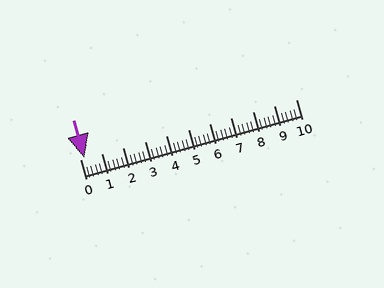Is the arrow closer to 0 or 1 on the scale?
The arrow is closer to 0.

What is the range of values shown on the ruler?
The ruler shows values from 0 to 10.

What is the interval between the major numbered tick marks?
The major tick marks are spaced 1 units apart.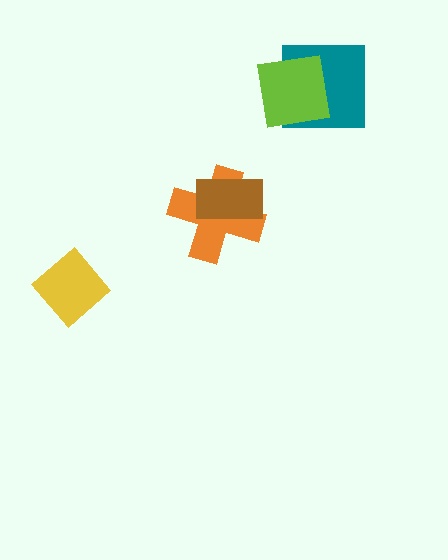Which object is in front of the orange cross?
The brown rectangle is in front of the orange cross.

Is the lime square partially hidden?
No, no other shape covers it.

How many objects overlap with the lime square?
1 object overlaps with the lime square.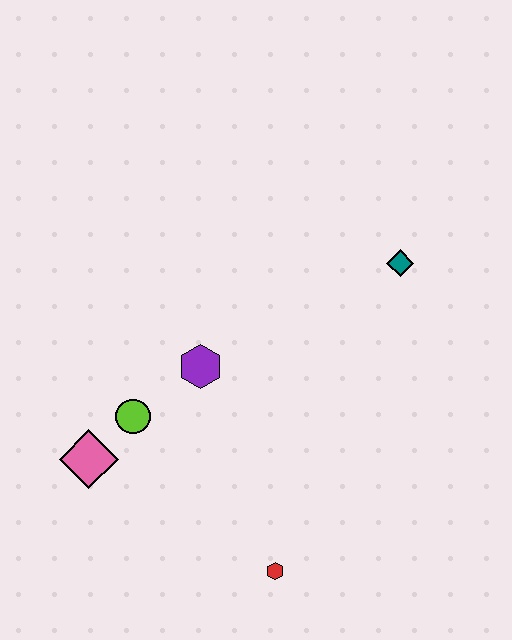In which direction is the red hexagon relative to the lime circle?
The red hexagon is below the lime circle.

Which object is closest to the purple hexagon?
The lime circle is closest to the purple hexagon.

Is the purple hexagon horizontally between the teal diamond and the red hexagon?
No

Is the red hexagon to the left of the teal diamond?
Yes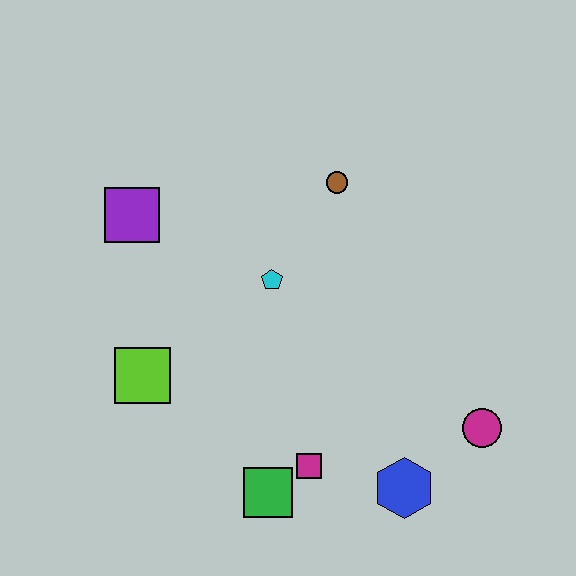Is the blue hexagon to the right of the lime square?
Yes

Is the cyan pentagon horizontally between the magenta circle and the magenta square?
No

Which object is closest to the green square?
The magenta square is closest to the green square.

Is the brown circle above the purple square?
Yes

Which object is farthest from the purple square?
The magenta circle is farthest from the purple square.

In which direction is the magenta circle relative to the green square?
The magenta circle is to the right of the green square.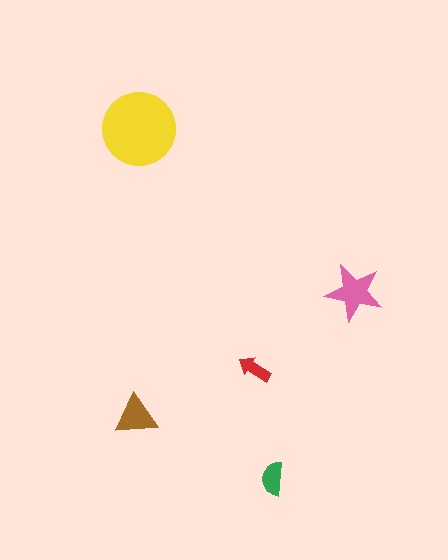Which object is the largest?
The yellow circle.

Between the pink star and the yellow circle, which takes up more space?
The yellow circle.